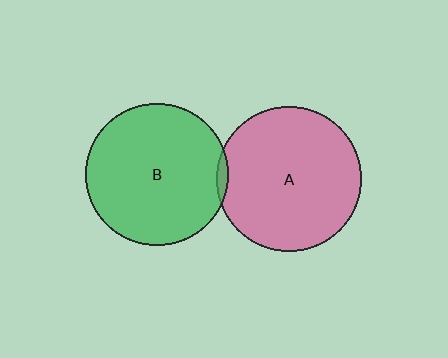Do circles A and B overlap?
Yes.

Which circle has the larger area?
Circle A (pink).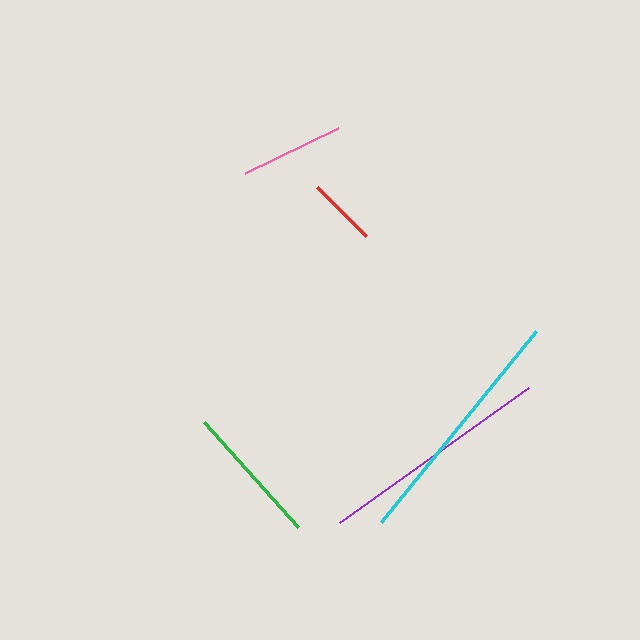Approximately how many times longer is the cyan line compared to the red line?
The cyan line is approximately 3.5 times the length of the red line.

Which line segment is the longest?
The cyan line is the longest at approximately 246 pixels.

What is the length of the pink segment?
The pink segment is approximately 103 pixels long.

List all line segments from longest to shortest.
From longest to shortest: cyan, purple, green, pink, red.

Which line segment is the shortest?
The red line is the shortest at approximately 70 pixels.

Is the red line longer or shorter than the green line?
The green line is longer than the red line.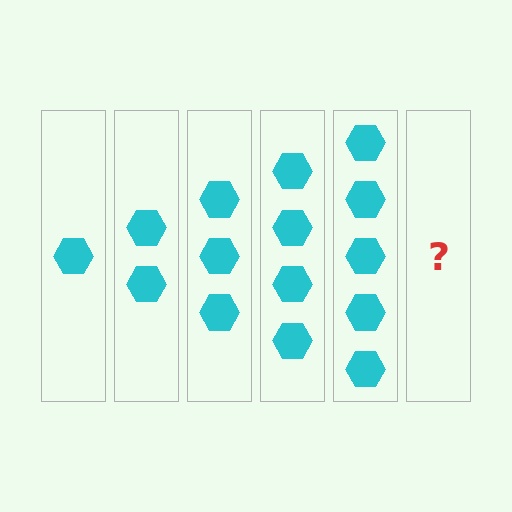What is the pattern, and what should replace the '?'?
The pattern is that each step adds one more hexagon. The '?' should be 6 hexagons.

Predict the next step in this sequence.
The next step is 6 hexagons.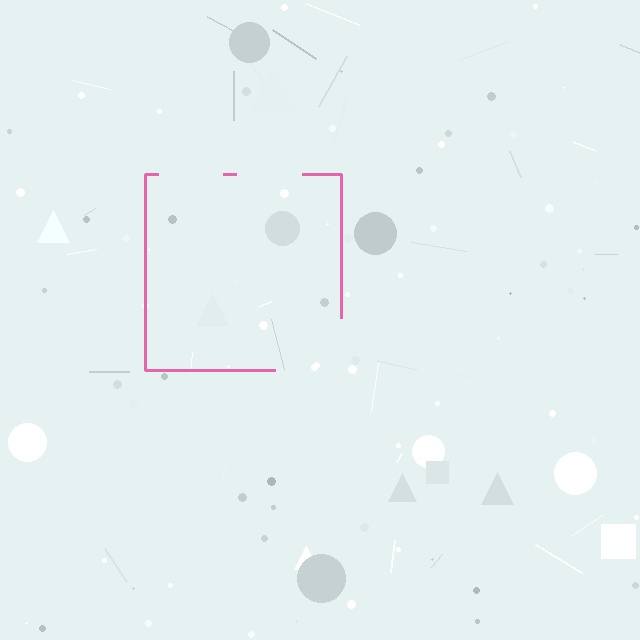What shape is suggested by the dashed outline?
The dashed outline suggests a square.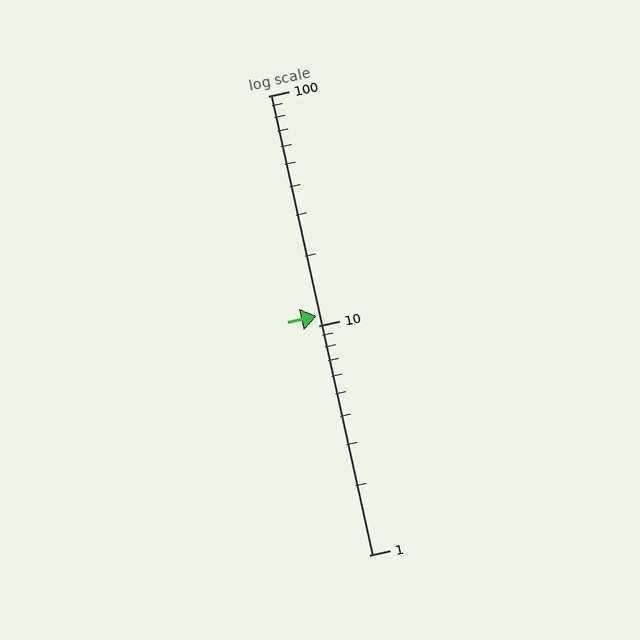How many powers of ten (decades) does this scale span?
The scale spans 2 decades, from 1 to 100.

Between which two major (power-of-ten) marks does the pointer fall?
The pointer is between 10 and 100.